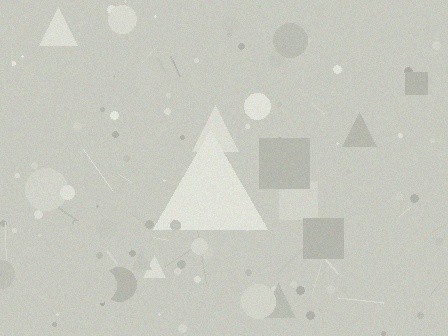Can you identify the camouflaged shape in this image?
The camouflaged shape is a triangle.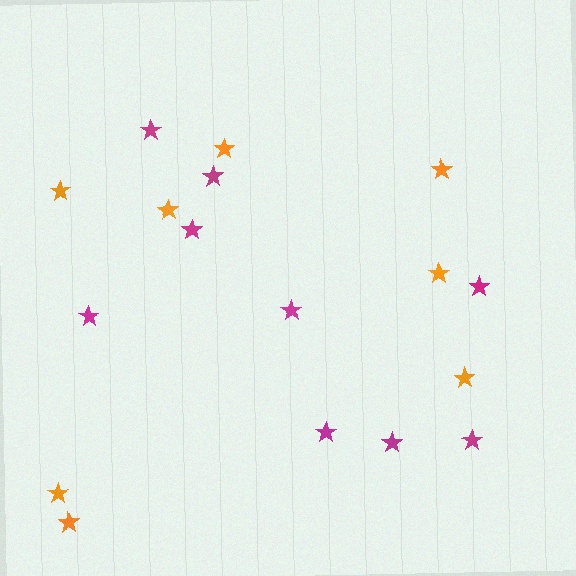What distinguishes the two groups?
There are 2 groups: one group of magenta stars (9) and one group of orange stars (8).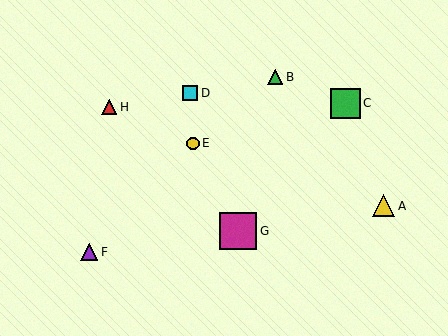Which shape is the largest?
The magenta square (labeled G) is the largest.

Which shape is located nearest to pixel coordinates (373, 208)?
The yellow triangle (labeled A) at (384, 206) is nearest to that location.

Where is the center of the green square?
The center of the green square is at (345, 103).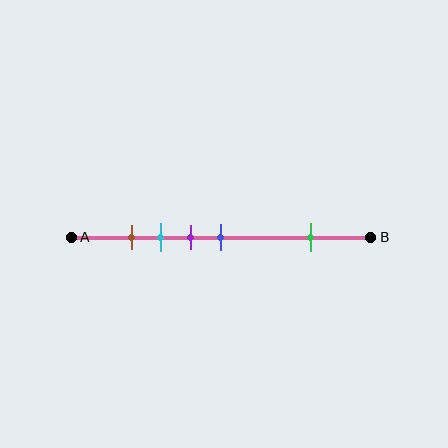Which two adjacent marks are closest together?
The brown and cyan marks are the closest adjacent pair.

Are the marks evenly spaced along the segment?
No, the marks are not evenly spaced.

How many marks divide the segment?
There are 5 marks dividing the segment.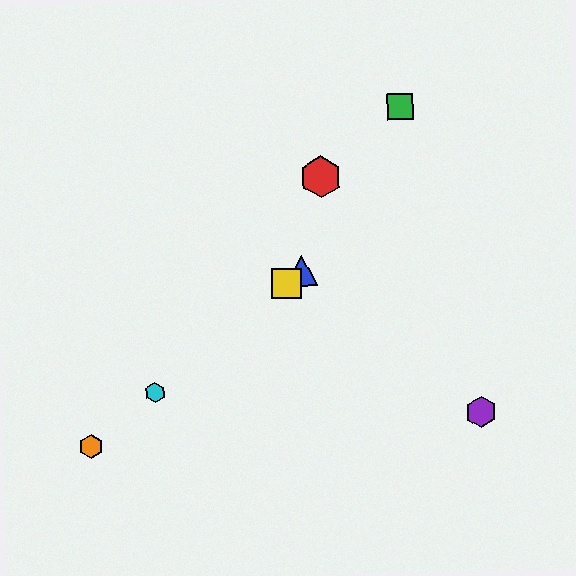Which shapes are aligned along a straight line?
The blue triangle, the yellow square, the orange hexagon, the cyan hexagon are aligned along a straight line.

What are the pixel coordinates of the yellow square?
The yellow square is at (286, 284).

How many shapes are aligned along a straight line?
4 shapes (the blue triangle, the yellow square, the orange hexagon, the cyan hexagon) are aligned along a straight line.